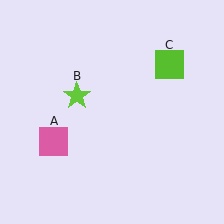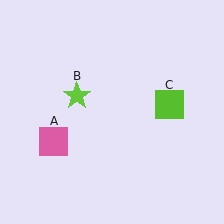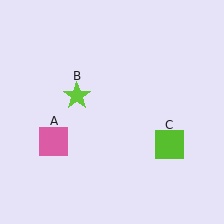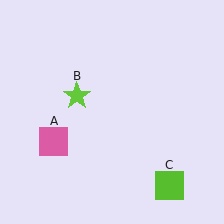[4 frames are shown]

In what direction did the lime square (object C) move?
The lime square (object C) moved down.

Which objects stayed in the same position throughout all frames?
Pink square (object A) and lime star (object B) remained stationary.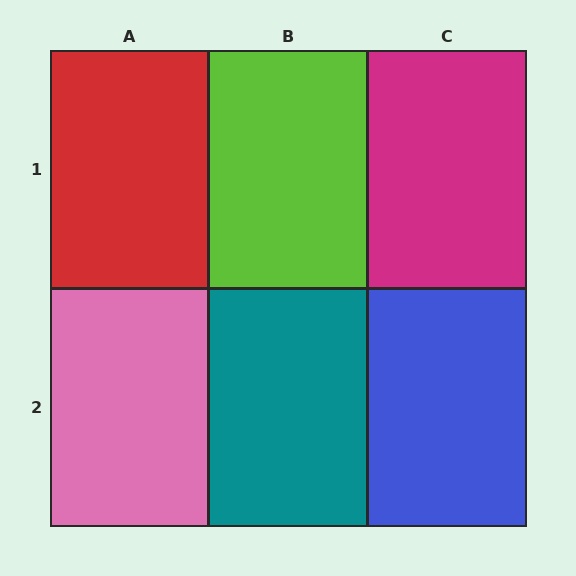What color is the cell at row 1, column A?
Red.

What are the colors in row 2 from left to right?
Pink, teal, blue.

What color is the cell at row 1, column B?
Lime.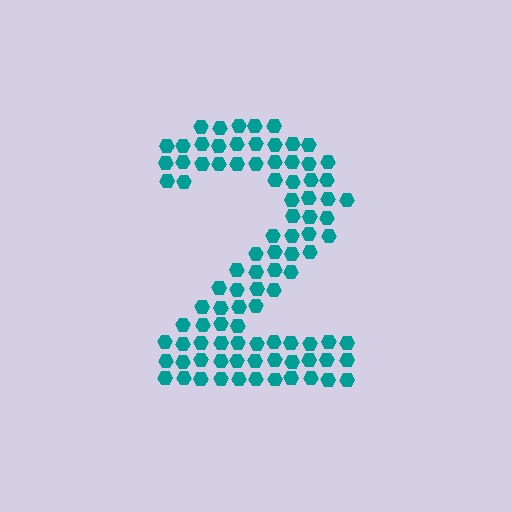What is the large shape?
The large shape is the digit 2.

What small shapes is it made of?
It is made of small hexagons.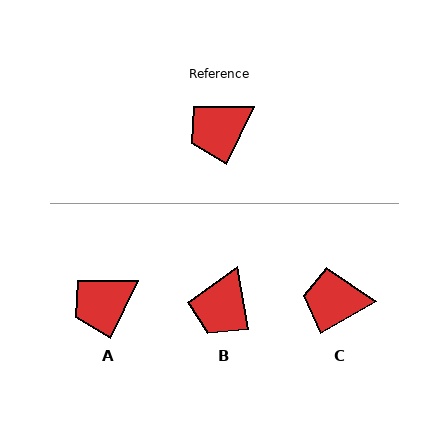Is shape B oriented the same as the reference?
No, it is off by about 36 degrees.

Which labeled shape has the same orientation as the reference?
A.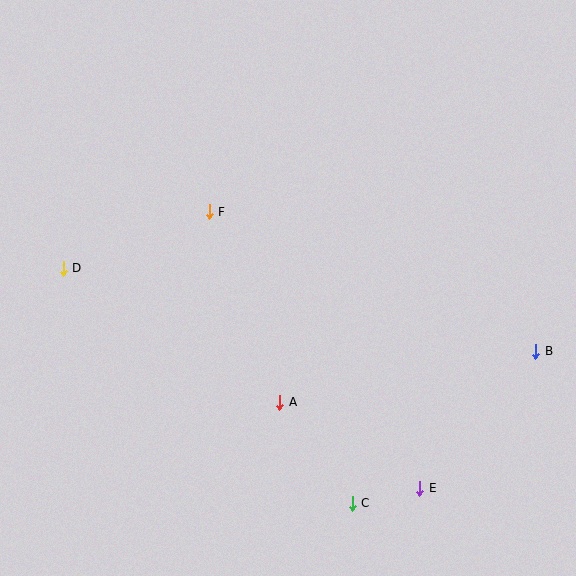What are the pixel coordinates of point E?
Point E is at (420, 488).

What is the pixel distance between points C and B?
The distance between C and B is 238 pixels.